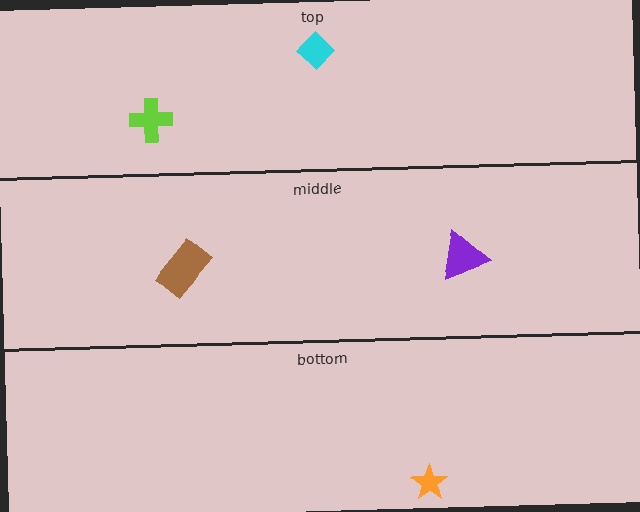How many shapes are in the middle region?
2.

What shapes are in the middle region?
The brown rectangle, the purple triangle.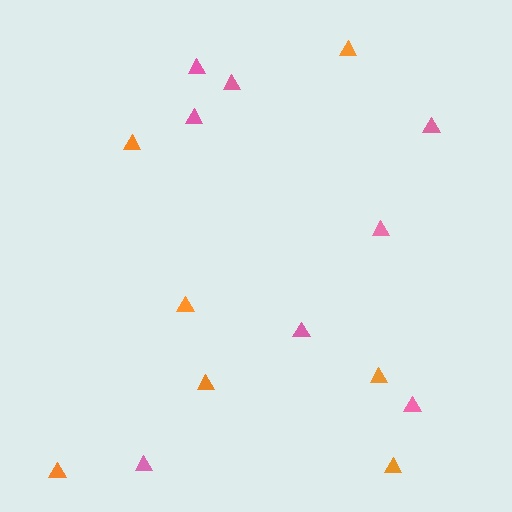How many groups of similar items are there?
There are 2 groups: one group of pink triangles (8) and one group of orange triangles (7).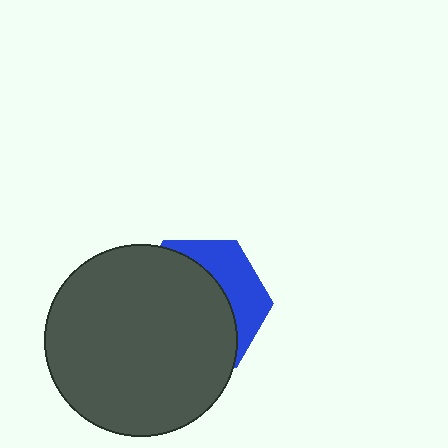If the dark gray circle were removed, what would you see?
You would see the complete blue hexagon.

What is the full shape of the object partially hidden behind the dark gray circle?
The partially hidden object is a blue hexagon.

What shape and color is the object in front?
The object in front is a dark gray circle.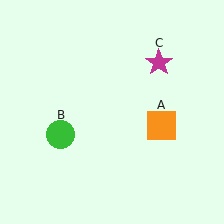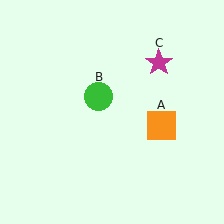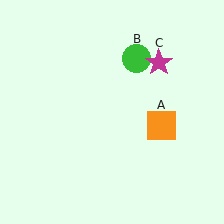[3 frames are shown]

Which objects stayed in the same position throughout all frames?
Orange square (object A) and magenta star (object C) remained stationary.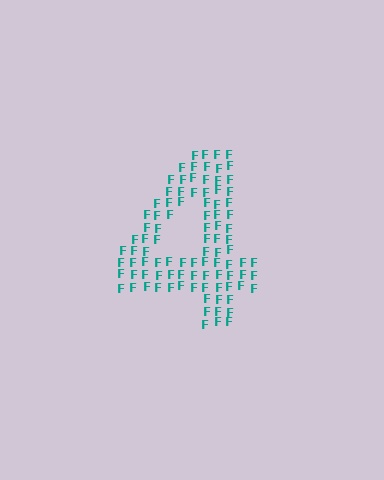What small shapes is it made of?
It is made of small letter F's.